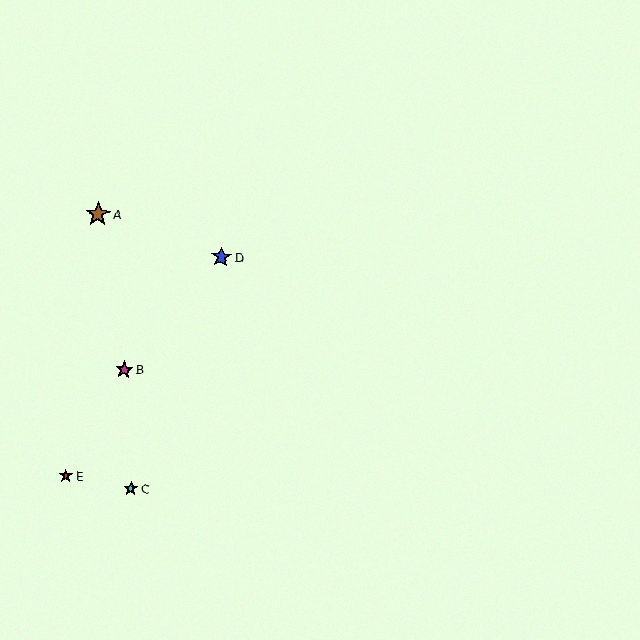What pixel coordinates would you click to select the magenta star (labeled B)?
Click at (124, 370) to select the magenta star B.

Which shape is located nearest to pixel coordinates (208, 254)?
The blue star (labeled D) at (221, 257) is nearest to that location.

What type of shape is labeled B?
Shape B is a magenta star.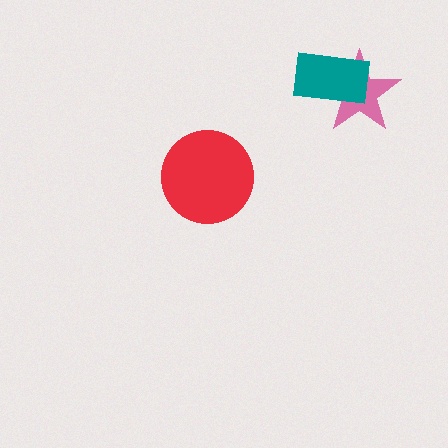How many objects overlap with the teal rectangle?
1 object overlaps with the teal rectangle.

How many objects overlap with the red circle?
0 objects overlap with the red circle.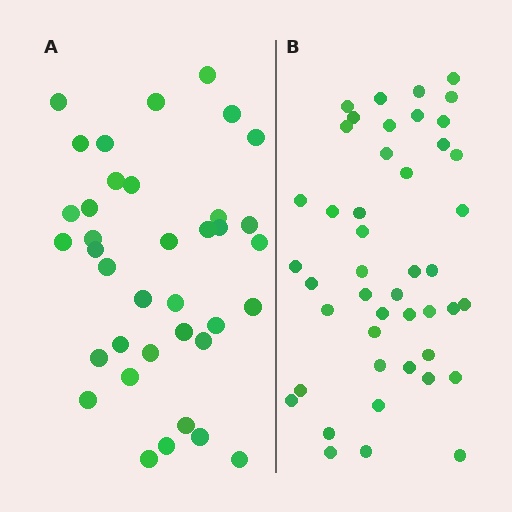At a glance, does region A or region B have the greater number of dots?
Region B (the right region) has more dots.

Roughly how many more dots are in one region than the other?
Region B has roughly 8 or so more dots than region A.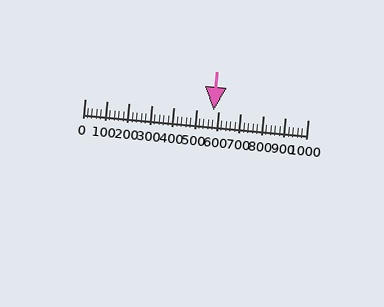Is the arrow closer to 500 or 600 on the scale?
The arrow is closer to 600.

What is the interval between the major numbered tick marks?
The major tick marks are spaced 100 units apart.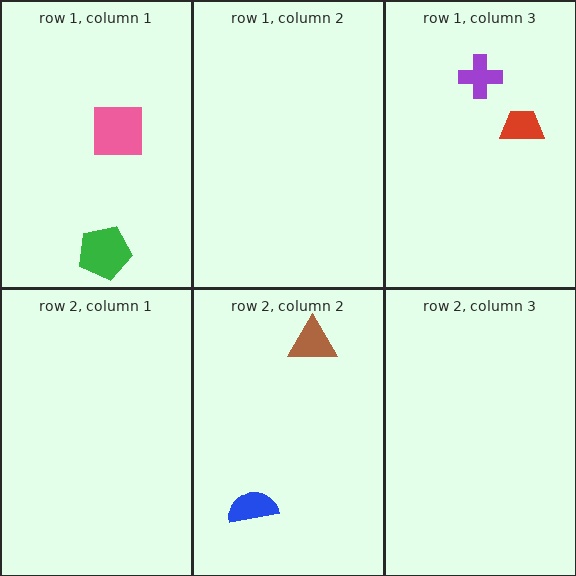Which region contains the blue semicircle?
The row 2, column 2 region.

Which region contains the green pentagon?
The row 1, column 1 region.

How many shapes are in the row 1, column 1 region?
2.